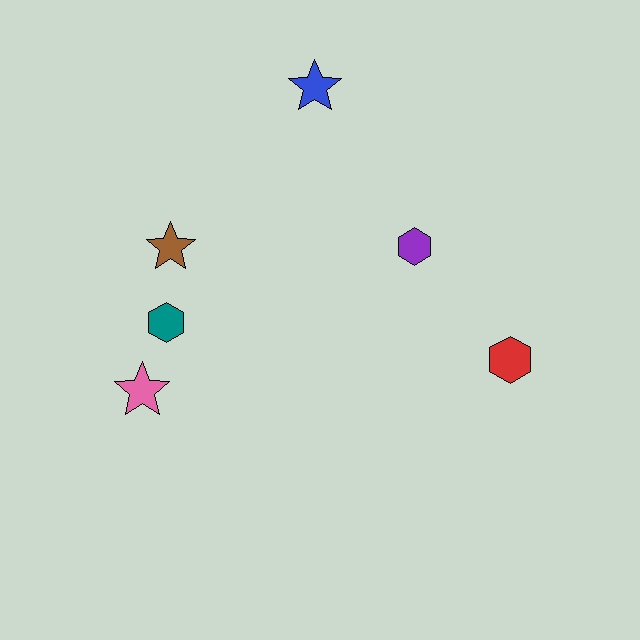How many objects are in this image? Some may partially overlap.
There are 6 objects.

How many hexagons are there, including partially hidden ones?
There are 3 hexagons.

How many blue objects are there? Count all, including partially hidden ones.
There is 1 blue object.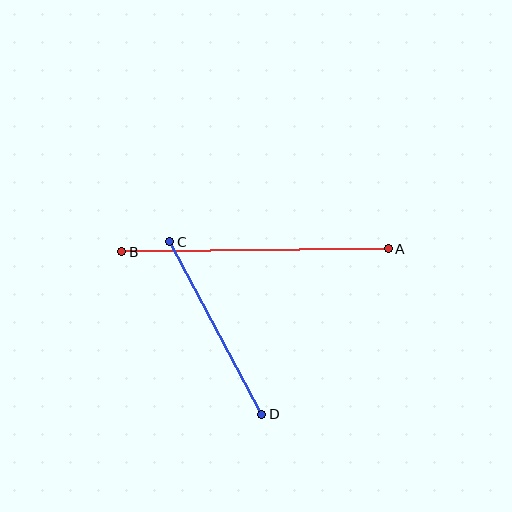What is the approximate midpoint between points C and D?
The midpoint is at approximately (216, 328) pixels.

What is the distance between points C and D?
The distance is approximately 196 pixels.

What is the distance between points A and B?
The distance is approximately 267 pixels.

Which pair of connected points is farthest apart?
Points A and B are farthest apart.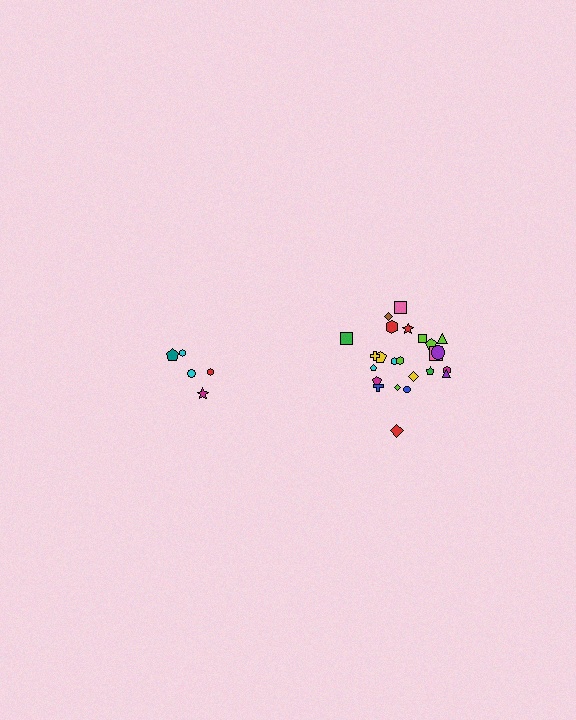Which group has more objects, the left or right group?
The right group.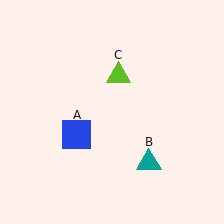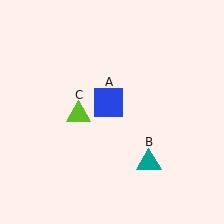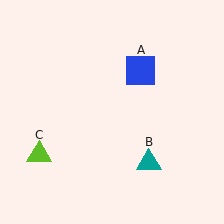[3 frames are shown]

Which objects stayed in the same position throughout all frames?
Teal triangle (object B) remained stationary.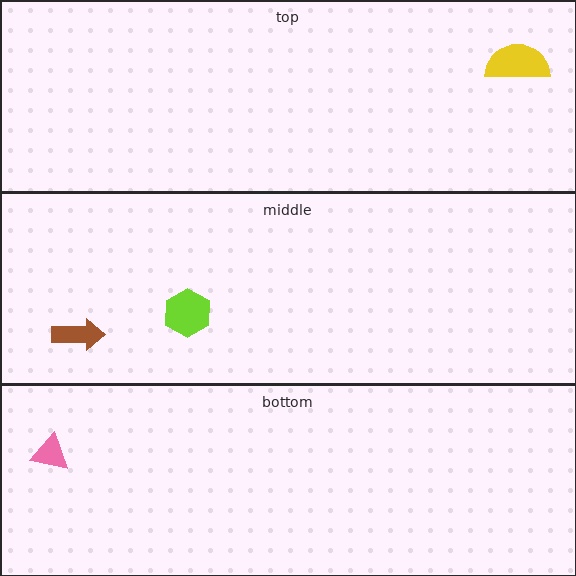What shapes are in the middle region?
The brown arrow, the lime hexagon.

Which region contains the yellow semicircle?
The top region.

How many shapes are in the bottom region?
1.